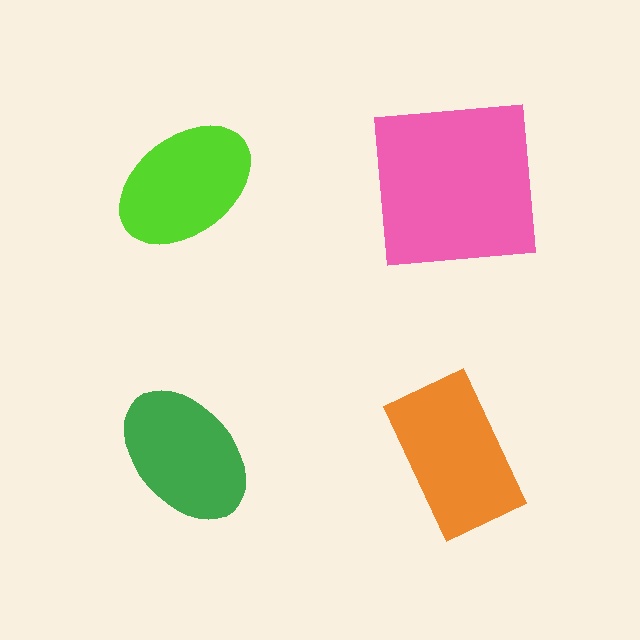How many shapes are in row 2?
2 shapes.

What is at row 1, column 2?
A pink square.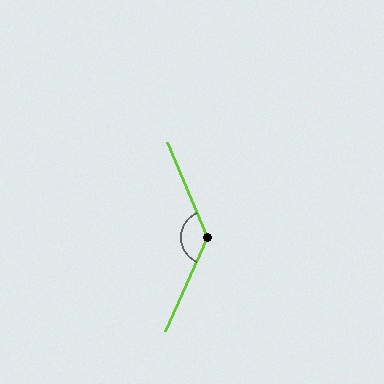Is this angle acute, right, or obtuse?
It is obtuse.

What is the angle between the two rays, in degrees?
Approximately 133 degrees.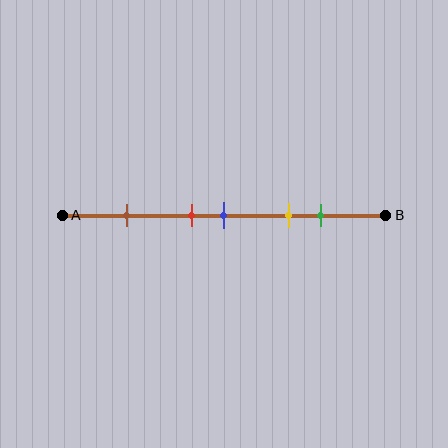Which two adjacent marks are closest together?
The red and blue marks are the closest adjacent pair.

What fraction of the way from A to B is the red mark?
The red mark is approximately 40% (0.4) of the way from A to B.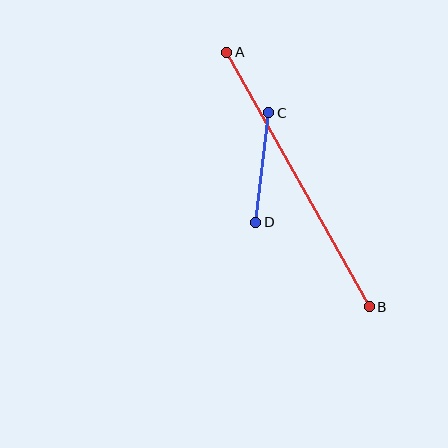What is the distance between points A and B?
The distance is approximately 292 pixels.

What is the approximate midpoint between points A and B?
The midpoint is at approximately (298, 179) pixels.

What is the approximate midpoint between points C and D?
The midpoint is at approximately (262, 167) pixels.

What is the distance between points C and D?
The distance is approximately 110 pixels.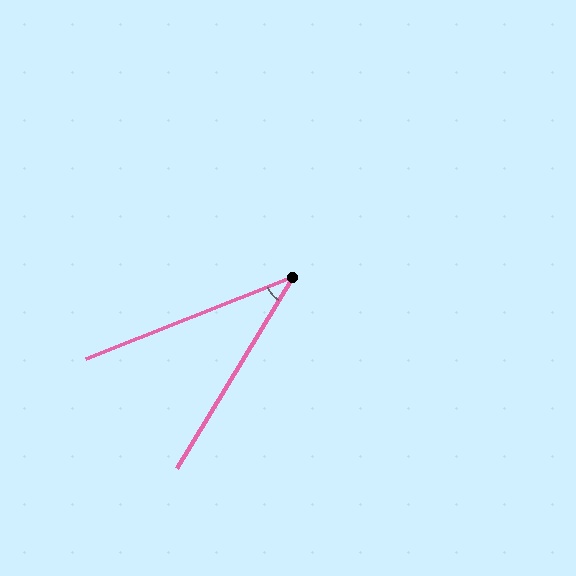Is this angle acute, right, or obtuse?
It is acute.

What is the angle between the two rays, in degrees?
Approximately 37 degrees.